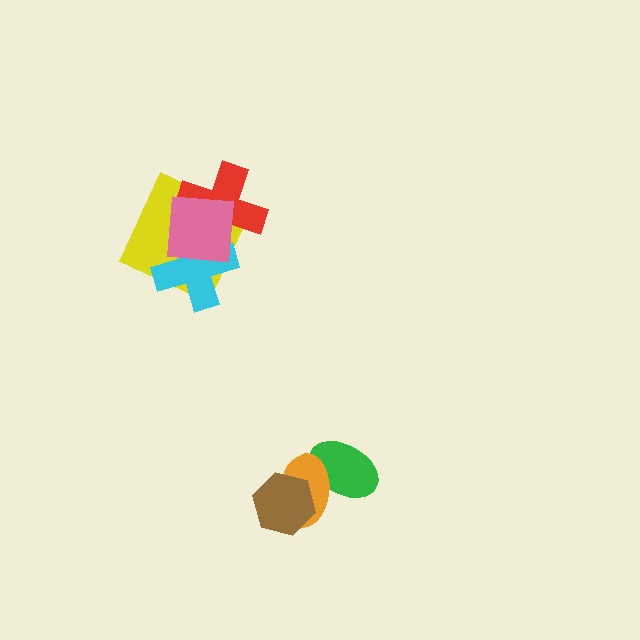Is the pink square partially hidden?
No, no other shape covers it.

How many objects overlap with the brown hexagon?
1 object overlaps with the brown hexagon.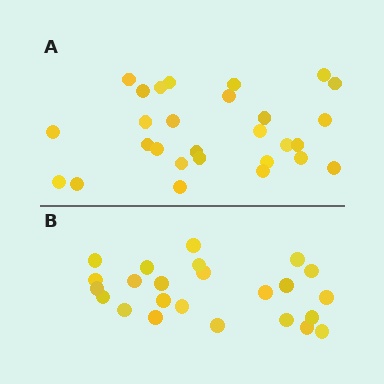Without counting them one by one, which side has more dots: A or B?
Region A (the top region) has more dots.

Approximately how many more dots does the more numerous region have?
Region A has about 4 more dots than region B.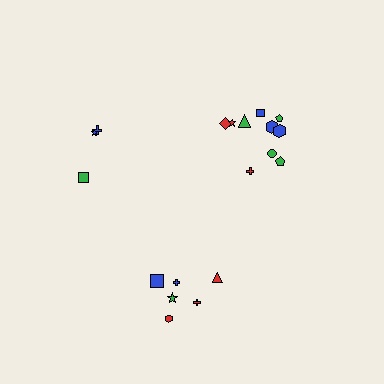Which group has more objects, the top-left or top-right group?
The top-right group.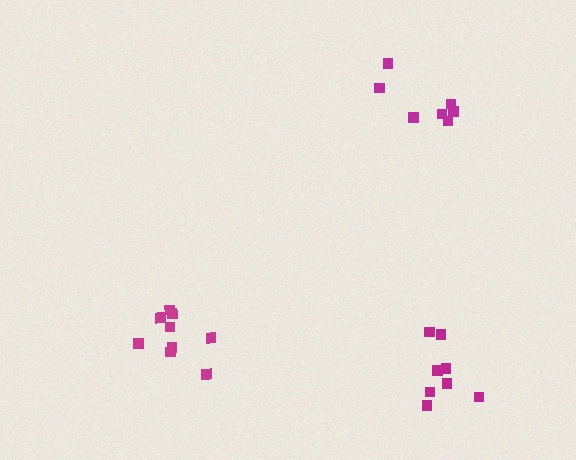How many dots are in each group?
Group 1: 8 dots, Group 2: 9 dots, Group 3: 7 dots (24 total).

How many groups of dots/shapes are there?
There are 3 groups.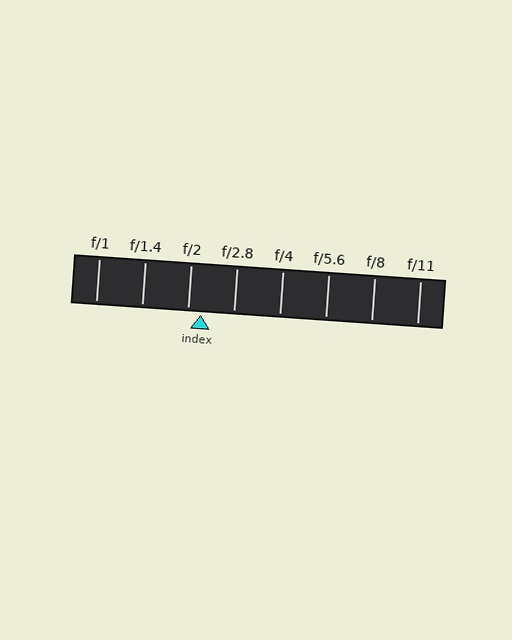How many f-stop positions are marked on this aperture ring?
There are 8 f-stop positions marked.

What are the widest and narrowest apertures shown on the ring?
The widest aperture shown is f/1 and the narrowest is f/11.